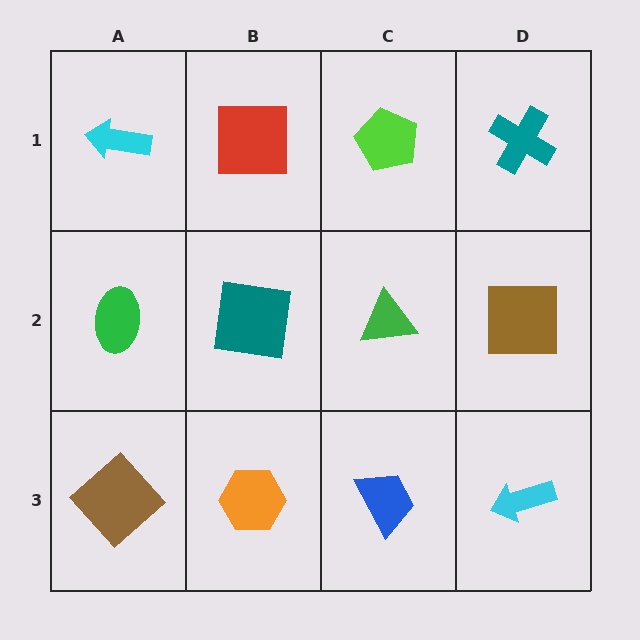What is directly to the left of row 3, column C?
An orange hexagon.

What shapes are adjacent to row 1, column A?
A green ellipse (row 2, column A), a red square (row 1, column B).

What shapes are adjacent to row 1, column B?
A teal square (row 2, column B), a cyan arrow (row 1, column A), a lime pentagon (row 1, column C).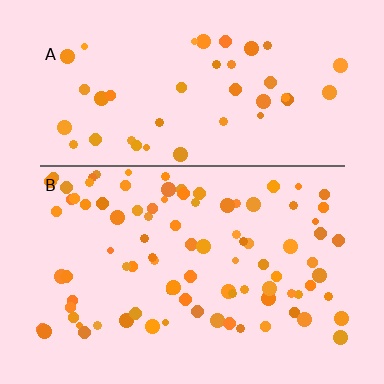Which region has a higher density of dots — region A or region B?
B (the bottom).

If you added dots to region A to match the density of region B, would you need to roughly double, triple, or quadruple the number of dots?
Approximately double.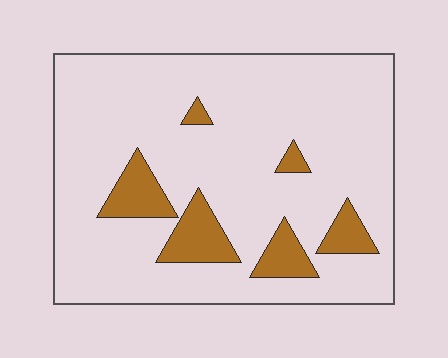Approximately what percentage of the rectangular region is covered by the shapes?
Approximately 15%.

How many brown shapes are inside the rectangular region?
6.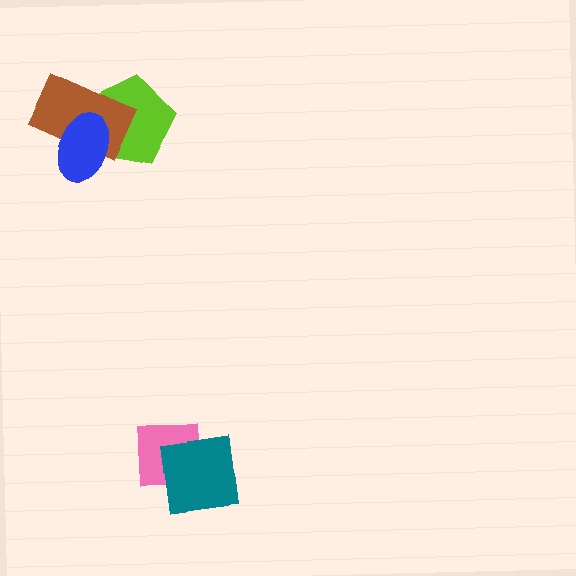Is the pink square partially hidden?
Yes, it is partially covered by another shape.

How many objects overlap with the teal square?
1 object overlaps with the teal square.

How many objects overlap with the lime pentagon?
2 objects overlap with the lime pentagon.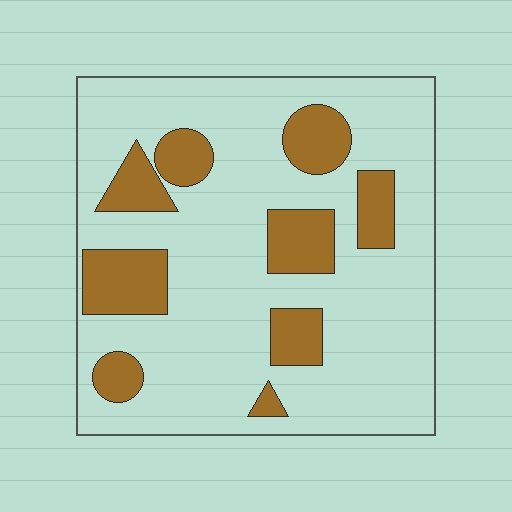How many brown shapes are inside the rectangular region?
9.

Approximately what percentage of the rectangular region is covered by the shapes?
Approximately 20%.